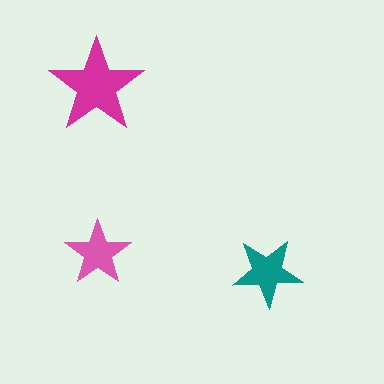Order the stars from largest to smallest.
the magenta one, the teal one, the pink one.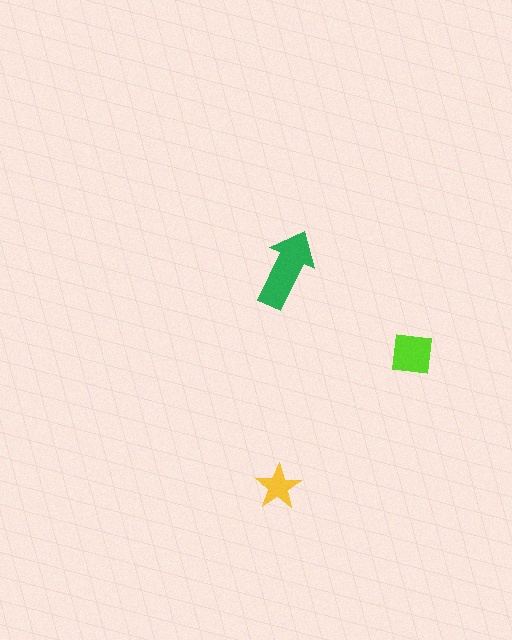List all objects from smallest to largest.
The yellow star, the lime square, the green arrow.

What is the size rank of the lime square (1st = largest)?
2nd.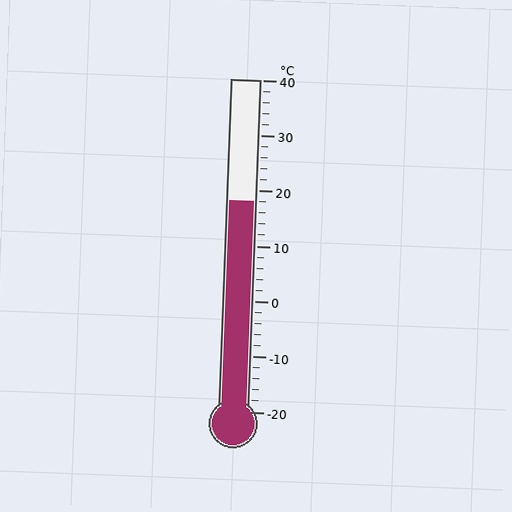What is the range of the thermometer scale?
The thermometer scale ranges from -20°C to 40°C.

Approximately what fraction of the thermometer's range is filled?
The thermometer is filled to approximately 65% of its range.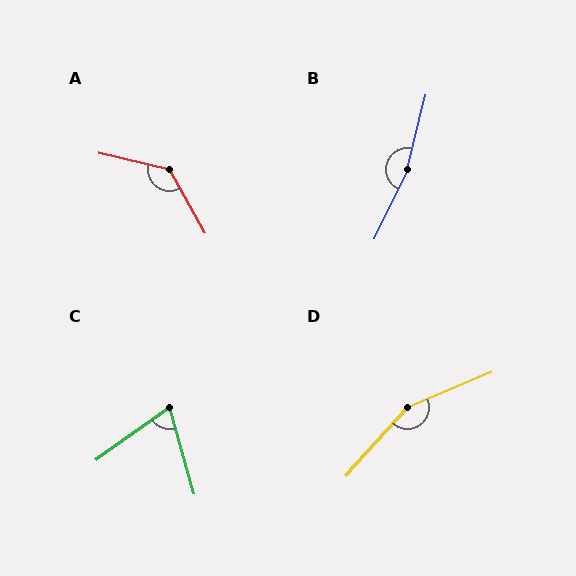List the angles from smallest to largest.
C (70°), A (132°), D (155°), B (168°).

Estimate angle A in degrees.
Approximately 132 degrees.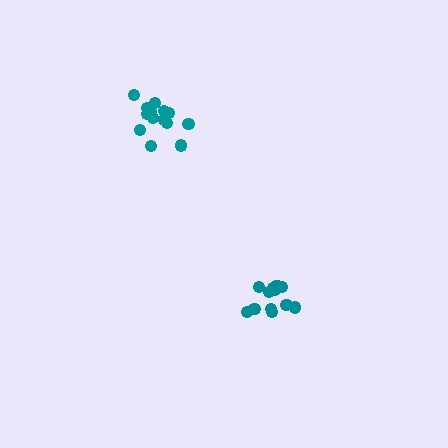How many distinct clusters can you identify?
There are 2 distinct clusters.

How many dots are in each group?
Group 1: 14 dots, Group 2: 13 dots (27 total).